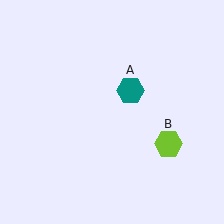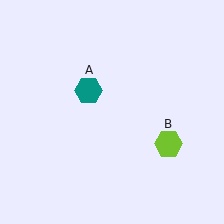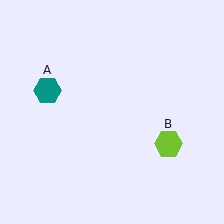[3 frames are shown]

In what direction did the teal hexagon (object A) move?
The teal hexagon (object A) moved left.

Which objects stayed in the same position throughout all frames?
Lime hexagon (object B) remained stationary.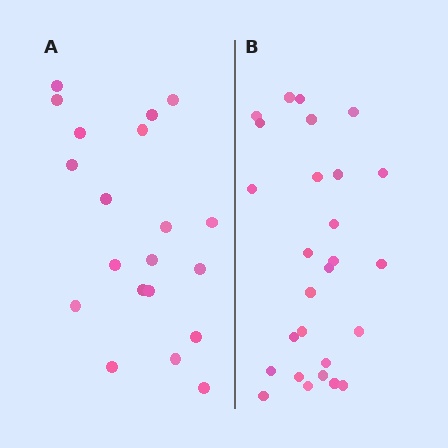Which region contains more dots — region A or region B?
Region B (the right region) has more dots.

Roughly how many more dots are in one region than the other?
Region B has roughly 8 or so more dots than region A.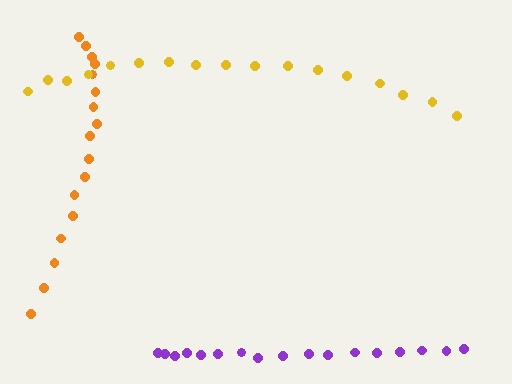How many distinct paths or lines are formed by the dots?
There are 3 distinct paths.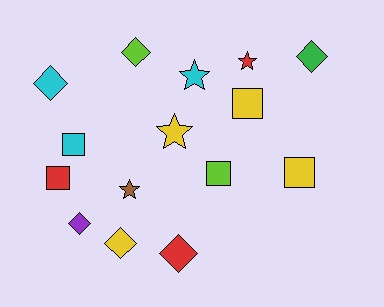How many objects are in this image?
There are 15 objects.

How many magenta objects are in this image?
There are no magenta objects.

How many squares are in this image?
There are 5 squares.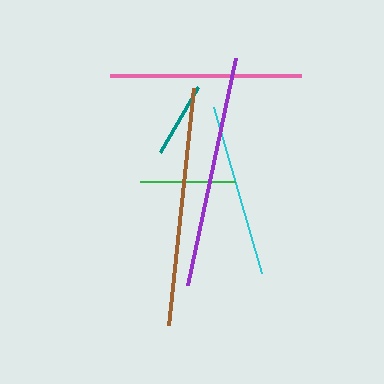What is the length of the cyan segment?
The cyan segment is approximately 172 pixels long.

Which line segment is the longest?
The brown line is the longest at approximately 238 pixels.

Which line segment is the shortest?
The teal line is the shortest at approximately 75 pixels.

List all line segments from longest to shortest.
From longest to shortest: brown, purple, pink, cyan, green, teal.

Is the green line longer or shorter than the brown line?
The brown line is longer than the green line.